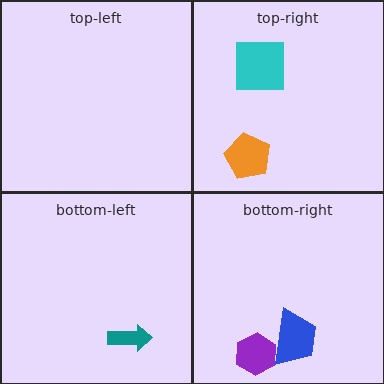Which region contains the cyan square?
The top-right region.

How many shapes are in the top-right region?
2.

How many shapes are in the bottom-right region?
2.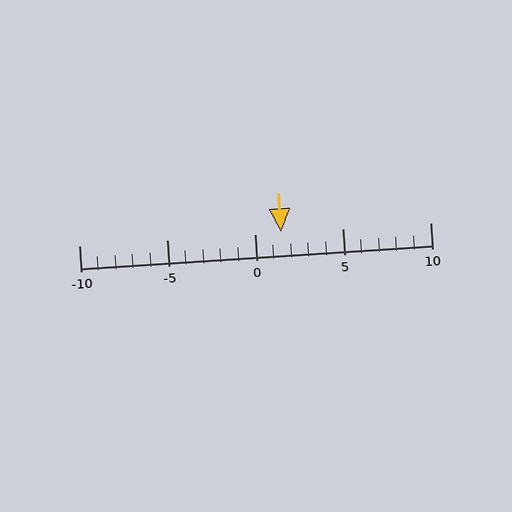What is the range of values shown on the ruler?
The ruler shows values from -10 to 10.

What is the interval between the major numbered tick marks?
The major tick marks are spaced 5 units apart.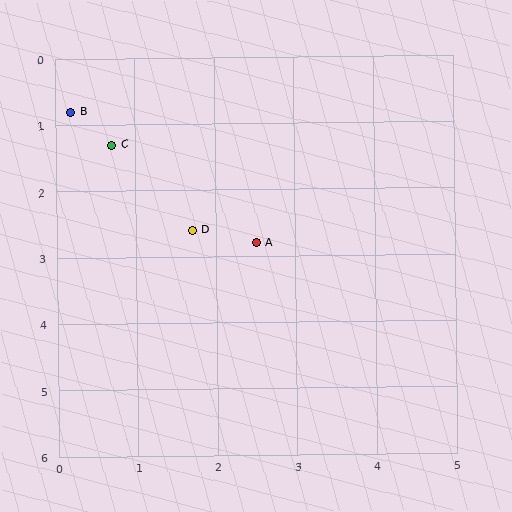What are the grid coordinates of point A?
Point A is at approximately (2.5, 2.8).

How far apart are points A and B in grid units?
Points A and B are about 3.0 grid units apart.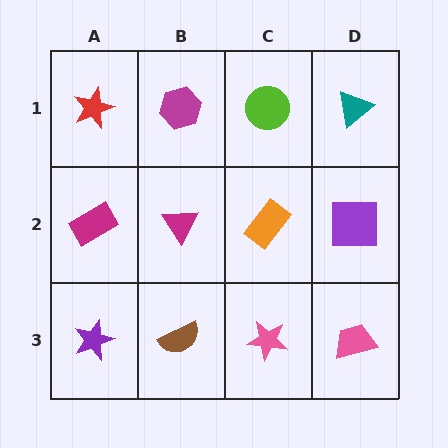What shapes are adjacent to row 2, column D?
A teal triangle (row 1, column D), a pink trapezoid (row 3, column D), an orange rectangle (row 2, column C).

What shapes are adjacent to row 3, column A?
A magenta rectangle (row 2, column A), a brown semicircle (row 3, column B).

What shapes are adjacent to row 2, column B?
A magenta hexagon (row 1, column B), a brown semicircle (row 3, column B), a magenta rectangle (row 2, column A), an orange rectangle (row 2, column C).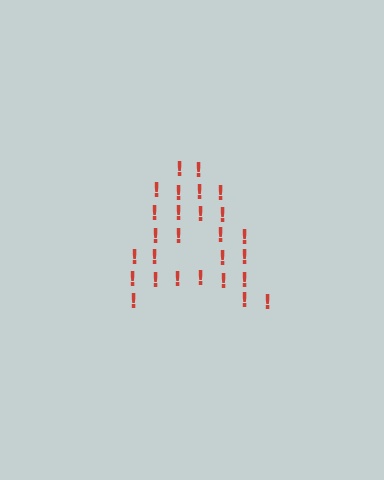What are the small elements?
The small elements are exclamation marks.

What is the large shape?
The large shape is the letter A.